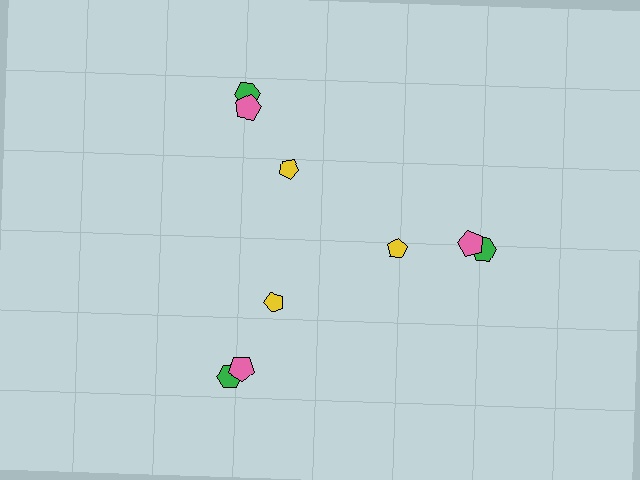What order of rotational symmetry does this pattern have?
This pattern has 3-fold rotational symmetry.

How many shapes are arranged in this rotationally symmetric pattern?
There are 9 shapes, arranged in 3 groups of 3.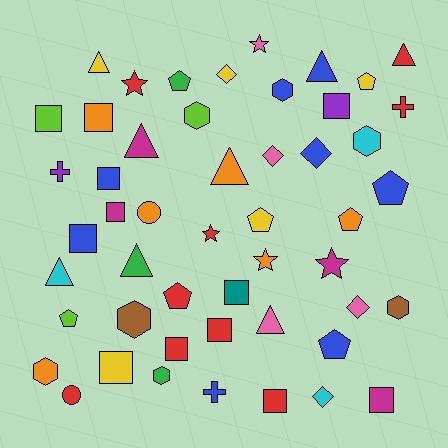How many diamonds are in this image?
There are 5 diamonds.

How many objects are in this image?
There are 50 objects.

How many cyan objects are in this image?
There are 3 cyan objects.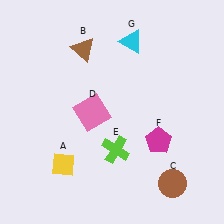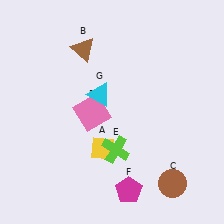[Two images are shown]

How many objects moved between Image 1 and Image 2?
3 objects moved between the two images.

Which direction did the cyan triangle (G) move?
The cyan triangle (G) moved down.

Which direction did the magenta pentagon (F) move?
The magenta pentagon (F) moved down.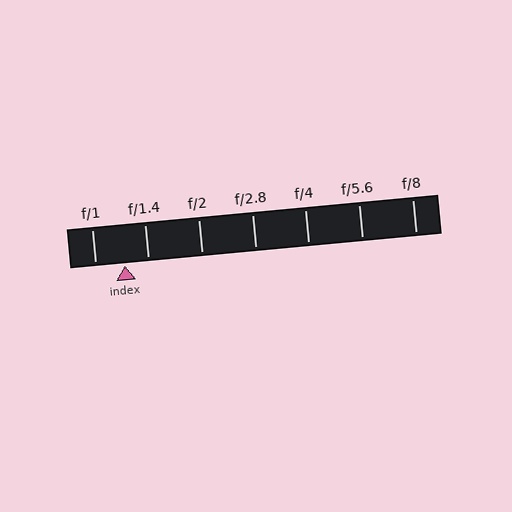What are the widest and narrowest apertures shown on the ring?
The widest aperture shown is f/1 and the narrowest is f/8.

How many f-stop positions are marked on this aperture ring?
There are 7 f-stop positions marked.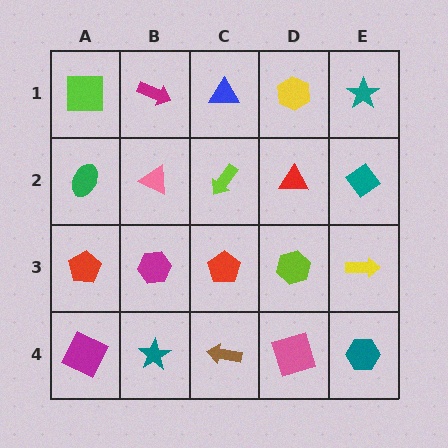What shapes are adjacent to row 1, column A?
A green ellipse (row 2, column A), a magenta arrow (row 1, column B).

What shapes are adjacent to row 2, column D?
A yellow hexagon (row 1, column D), a lime hexagon (row 3, column D), a lime arrow (row 2, column C), a teal diamond (row 2, column E).